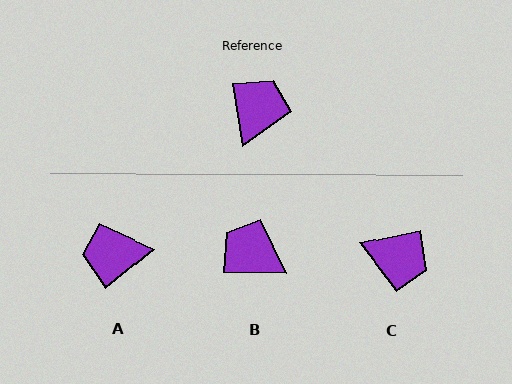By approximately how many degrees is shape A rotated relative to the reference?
Approximately 120 degrees counter-clockwise.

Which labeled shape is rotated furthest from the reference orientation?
A, about 120 degrees away.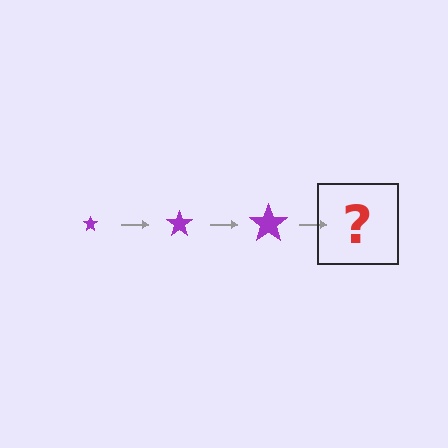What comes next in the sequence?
The next element should be a purple star, larger than the previous one.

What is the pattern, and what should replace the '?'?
The pattern is that the star gets progressively larger each step. The '?' should be a purple star, larger than the previous one.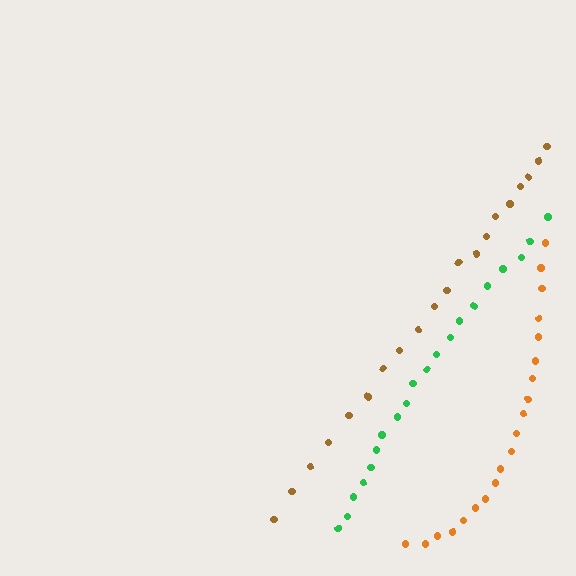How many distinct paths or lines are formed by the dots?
There are 3 distinct paths.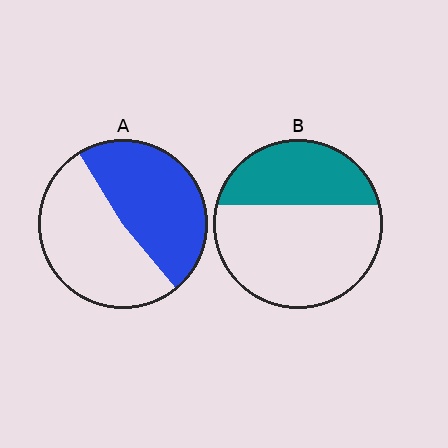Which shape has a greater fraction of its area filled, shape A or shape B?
Shape A.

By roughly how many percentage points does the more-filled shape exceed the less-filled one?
By roughly 10 percentage points (A over B).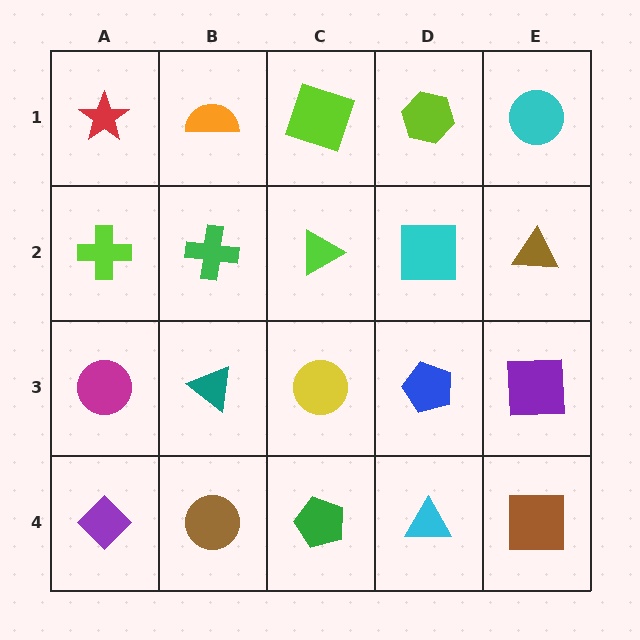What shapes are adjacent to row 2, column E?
A cyan circle (row 1, column E), a purple square (row 3, column E), a cyan square (row 2, column D).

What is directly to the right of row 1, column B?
A lime square.